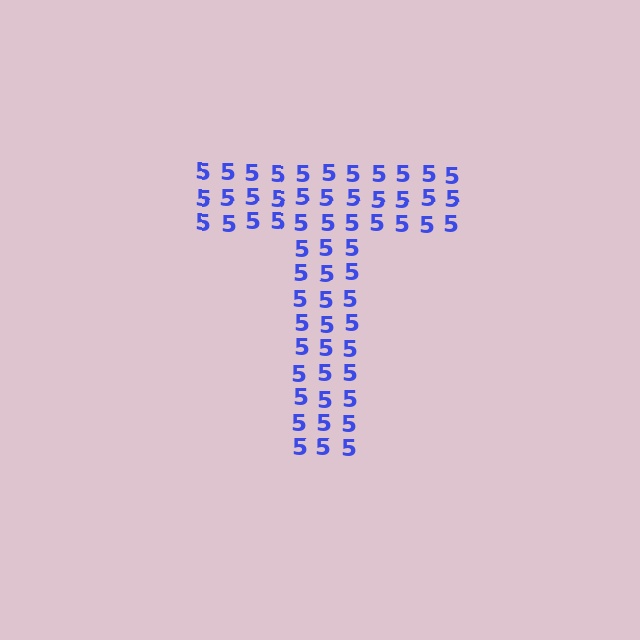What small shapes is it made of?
It is made of small digit 5's.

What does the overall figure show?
The overall figure shows the letter T.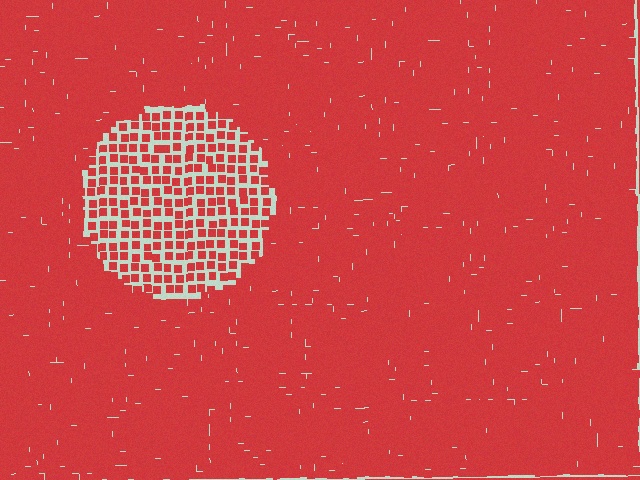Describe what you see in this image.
The image contains small red elements arranged at two different densities. A circle-shaped region is visible where the elements are less densely packed than the surrounding area.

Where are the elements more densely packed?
The elements are more densely packed outside the circle boundary.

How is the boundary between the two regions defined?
The boundary is defined by a change in element density (approximately 2.5x ratio). All elements are the same color, size, and shape.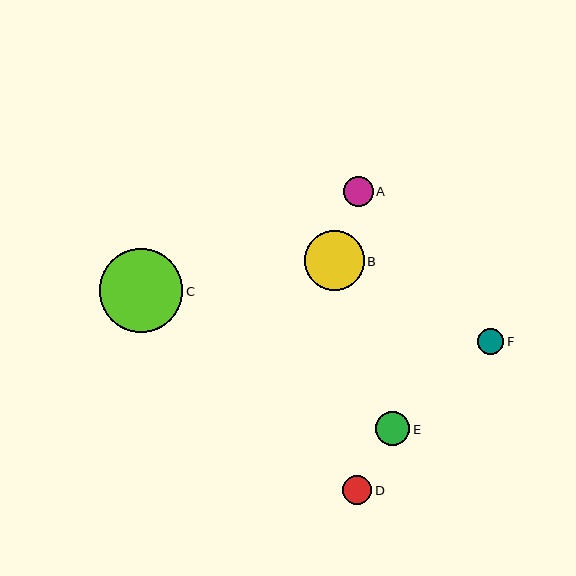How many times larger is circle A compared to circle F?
Circle A is approximately 1.1 times the size of circle F.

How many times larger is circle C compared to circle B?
Circle C is approximately 1.4 times the size of circle B.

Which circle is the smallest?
Circle F is the smallest with a size of approximately 26 pixels.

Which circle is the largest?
Circle C is the largest with a size of approximately 84 pixels.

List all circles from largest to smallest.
From largest to smallest: C, B, E, A, D, F.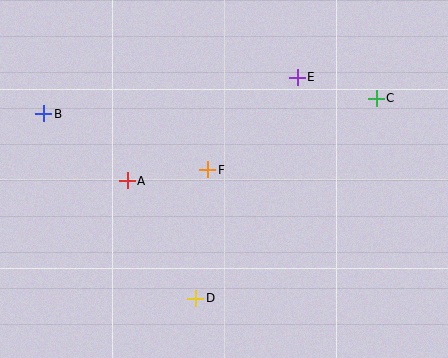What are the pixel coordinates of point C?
Point C is at (376, 98).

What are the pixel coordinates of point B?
Point B is at (44, 114).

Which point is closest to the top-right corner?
Point C is closest to the top-right corner.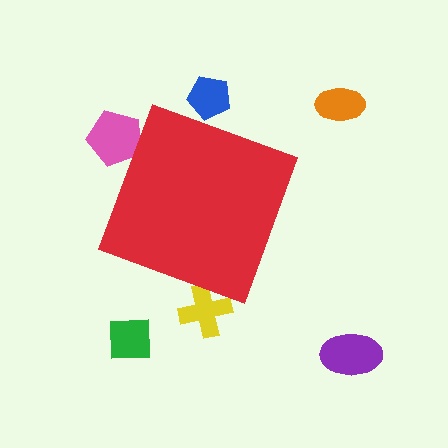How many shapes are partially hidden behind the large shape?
3 shapes are partially hidden.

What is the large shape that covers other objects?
A red diamond.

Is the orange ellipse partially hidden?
No, the orange ellipse is fully visible.